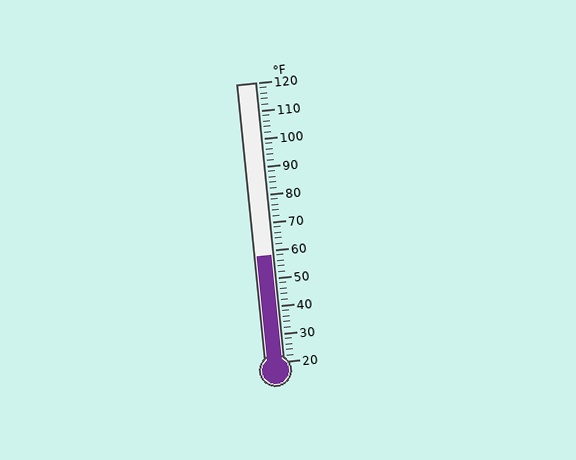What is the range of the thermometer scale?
The thermometer scale ranges from 20°F to 120°F.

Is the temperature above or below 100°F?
The temperature is below 100°F.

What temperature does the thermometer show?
The thermometer shows approximately 58°F.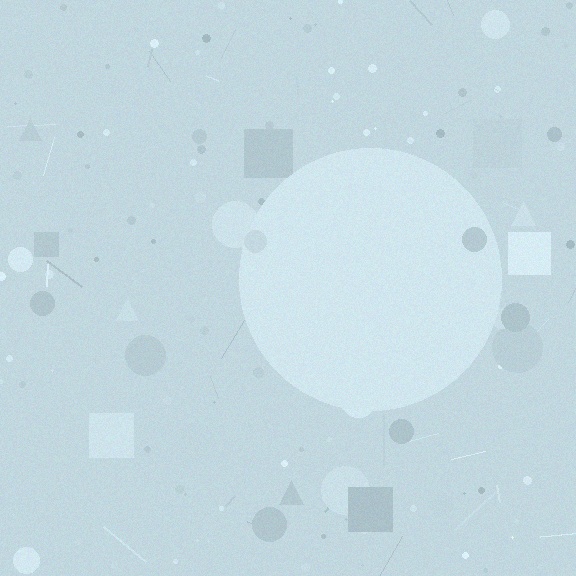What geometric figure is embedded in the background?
A circle is embedded in the background.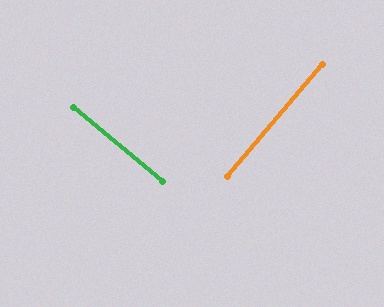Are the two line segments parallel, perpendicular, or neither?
Perpendicular — they meet at approximately 89°.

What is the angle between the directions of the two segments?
Approximately 89 degrees.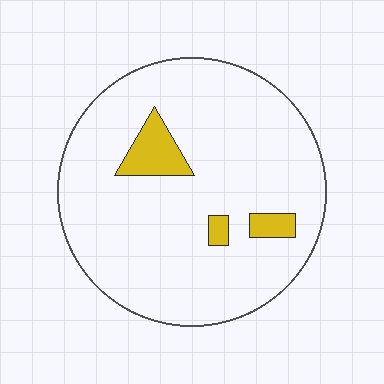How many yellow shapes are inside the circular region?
3.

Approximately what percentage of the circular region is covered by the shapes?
Approximately 10%.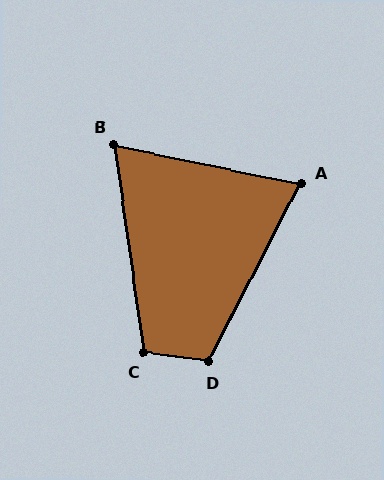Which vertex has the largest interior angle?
D, at approximately 110 degrees.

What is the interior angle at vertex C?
Approximately 106 degrees (obtuse).